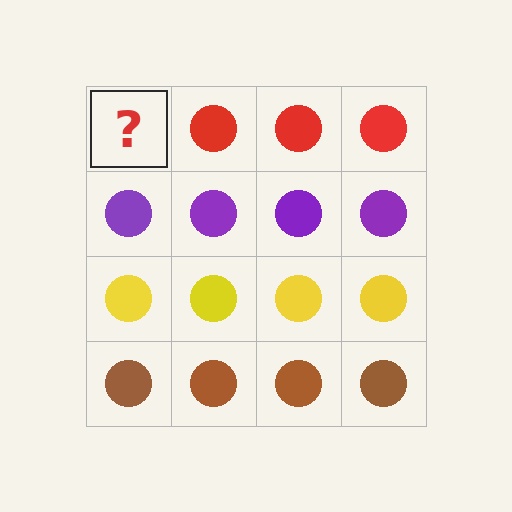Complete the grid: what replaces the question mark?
The question mark should be replaced with a red circle.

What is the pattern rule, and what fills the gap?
The rule is that each row has a consistent color. The gap should be filled with a red circle.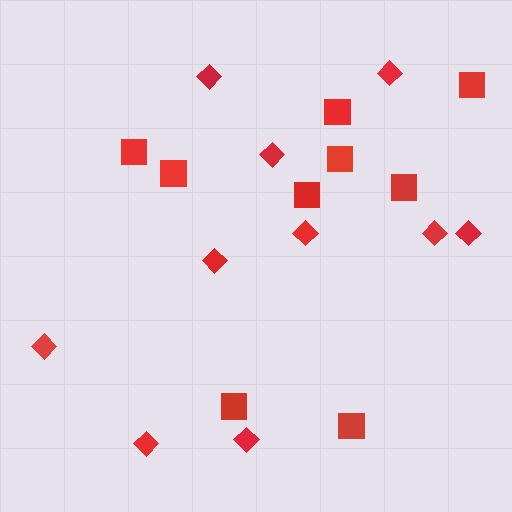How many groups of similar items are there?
There are 2 groups: one group of squares (9) and one group of diamonds (10).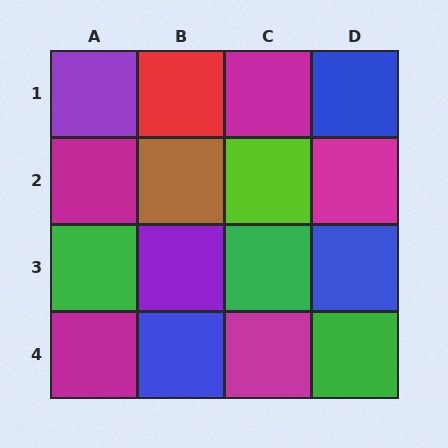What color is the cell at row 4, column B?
Blue.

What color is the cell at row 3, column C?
Green.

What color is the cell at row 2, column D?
Magenta.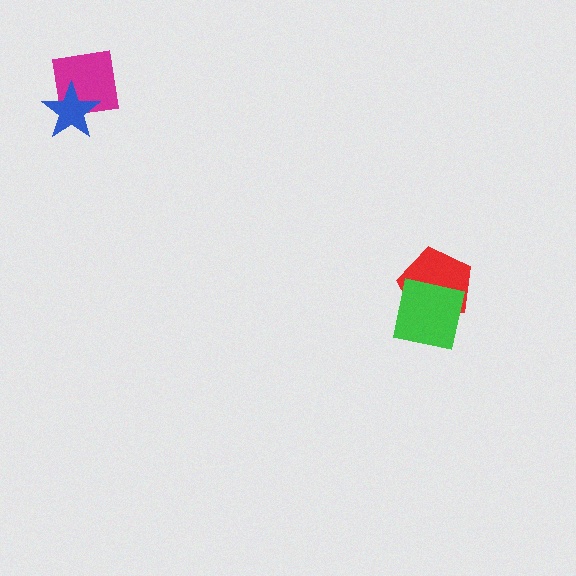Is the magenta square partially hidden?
Yes, it is partially covered by another shape.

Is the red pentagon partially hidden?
Yes, it is partially covered by another shape.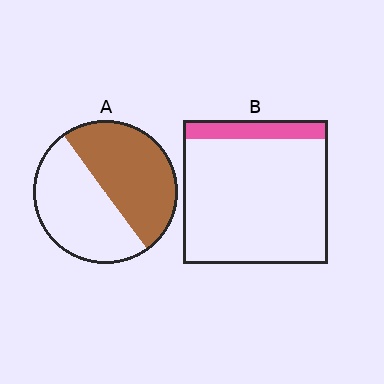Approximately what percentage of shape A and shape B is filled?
A is approximately 50% and B is approximately 15%.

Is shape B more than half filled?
No.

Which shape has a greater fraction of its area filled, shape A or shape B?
Shape A.